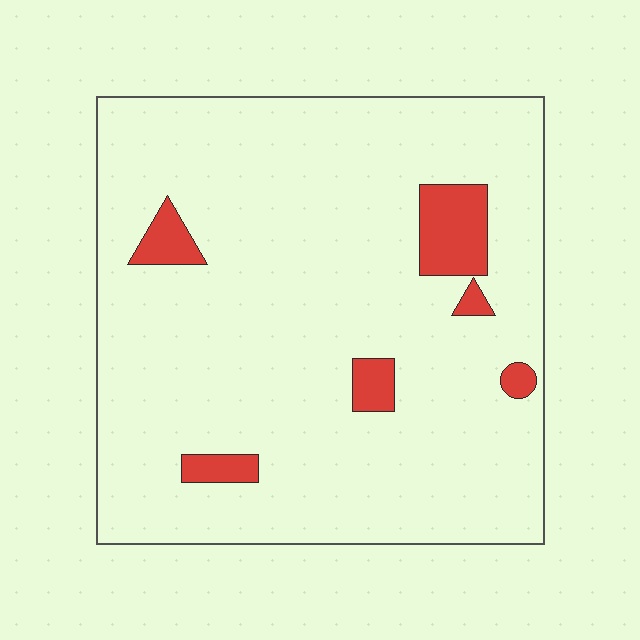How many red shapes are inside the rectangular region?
6.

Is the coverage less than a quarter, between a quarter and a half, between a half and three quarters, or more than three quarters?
Less than a quarter.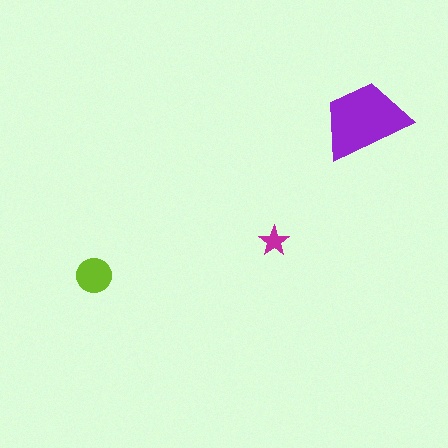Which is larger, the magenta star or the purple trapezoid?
The purple trapezoid.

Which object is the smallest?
The magenta star.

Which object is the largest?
The purple trapezoid.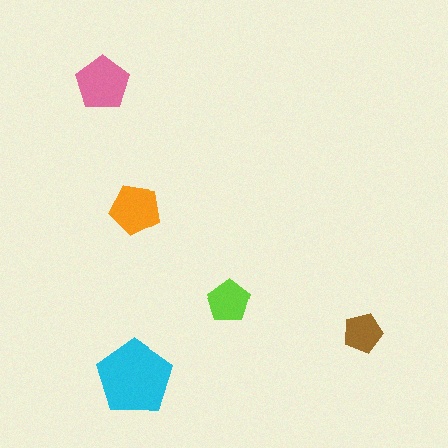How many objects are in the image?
There are 5 objects in the image.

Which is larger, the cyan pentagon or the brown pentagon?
The cyan one.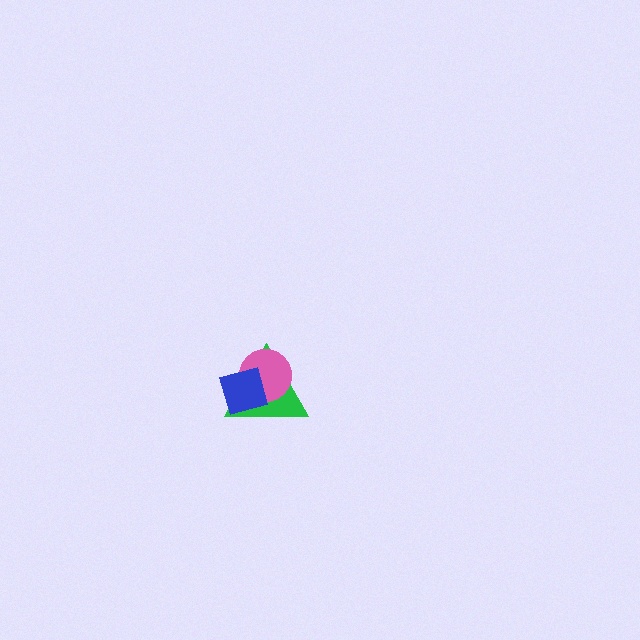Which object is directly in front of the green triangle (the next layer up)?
The pink circle is directly in front of the green triangle.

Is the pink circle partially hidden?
Yes, it is partially covered by another shape.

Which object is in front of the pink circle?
The blue diamond is in front of the pink circle.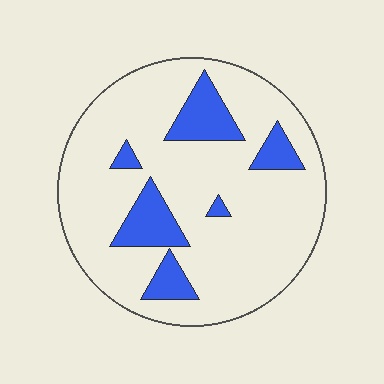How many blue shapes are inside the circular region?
6.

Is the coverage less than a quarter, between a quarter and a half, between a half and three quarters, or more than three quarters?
Less than a quarter.